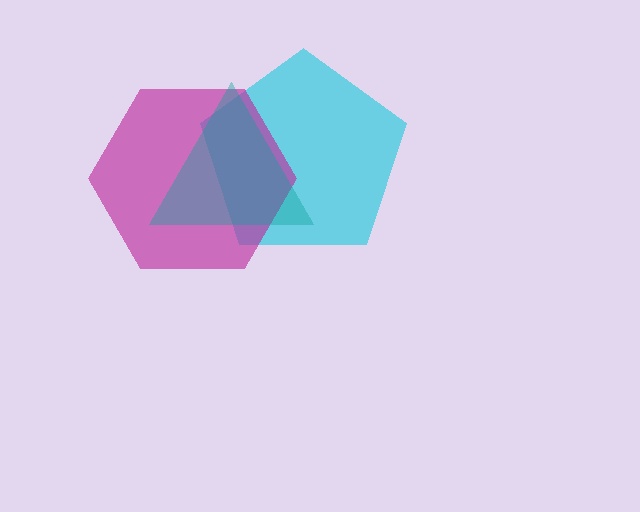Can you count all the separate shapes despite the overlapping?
Yes, there are 3 separate shapes.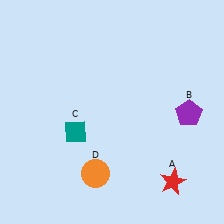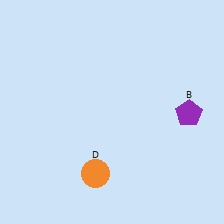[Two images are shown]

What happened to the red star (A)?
The red star (A) was removed in Image 2. It was in the bottom-right area of Image 1.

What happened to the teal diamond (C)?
The teal diamond (C) was removed in Image 2. It was in the bottom-left area of Image 1.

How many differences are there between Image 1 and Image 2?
There are 2 differences between the two images.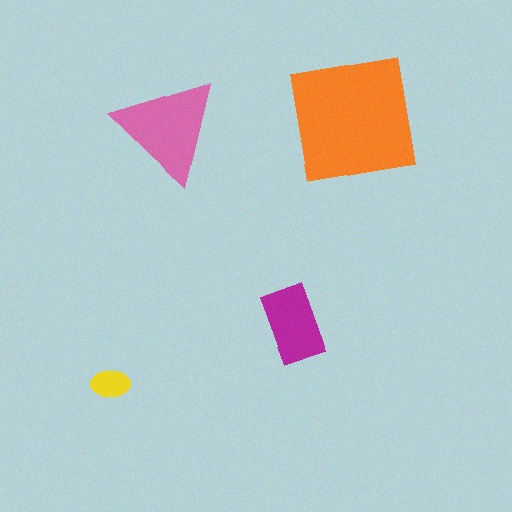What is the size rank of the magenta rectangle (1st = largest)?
3rd.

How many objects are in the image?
There are 4 objects in the image.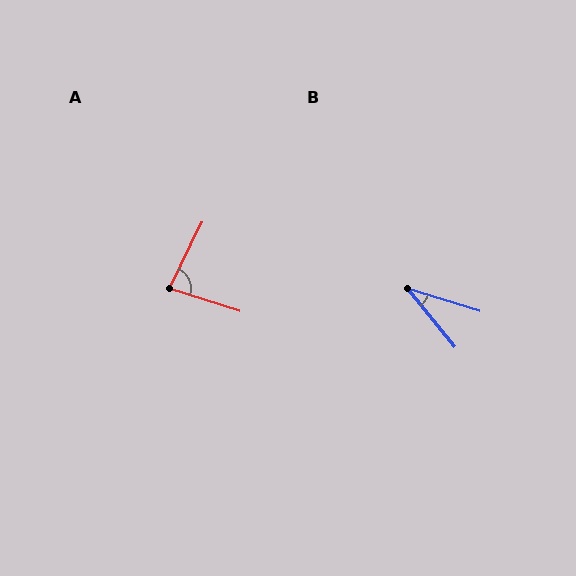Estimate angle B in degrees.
Approximately 34 degrees.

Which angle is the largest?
A, at approximately 82 degrees.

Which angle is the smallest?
B, at approximately 34 degrees.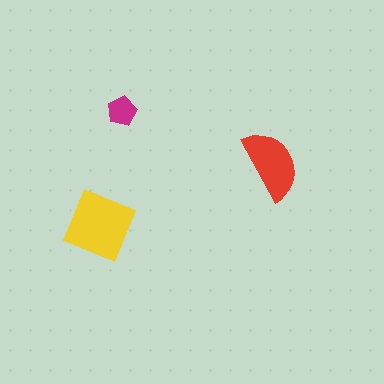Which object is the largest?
The yellow diamond.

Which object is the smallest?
The magenta pentagon.